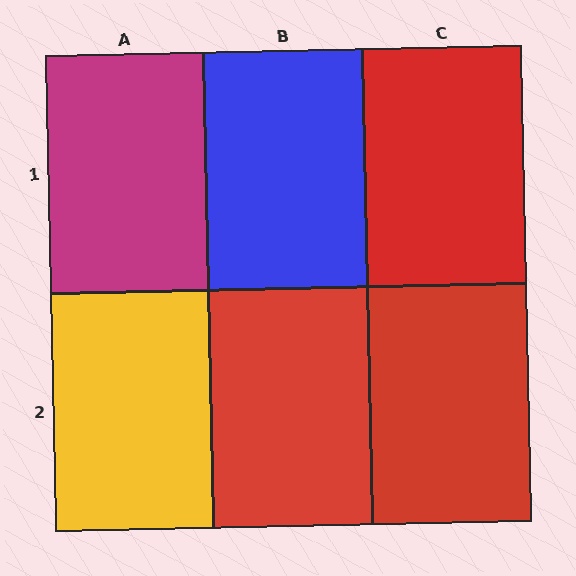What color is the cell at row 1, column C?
Red.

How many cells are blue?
1 cell is blue.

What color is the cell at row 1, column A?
Magenta.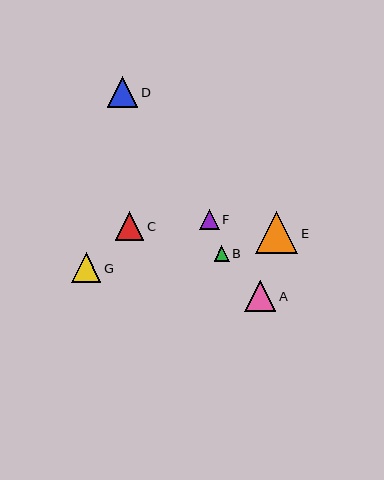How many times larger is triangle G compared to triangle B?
Triangle G is approximately 2.0 times the size of triangle B.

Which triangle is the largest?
Triangle E is the largest with a size of approximately 42 pixels.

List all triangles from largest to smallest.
From largest to smallest: E, A, D, G, C, F, B.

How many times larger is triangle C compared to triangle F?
Triangle C is approximately 1.4 times the size of triangle F.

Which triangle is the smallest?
Triangle B is the smallest with a size of approximately 15 pixels.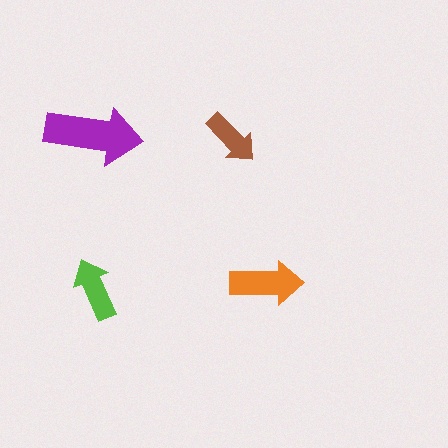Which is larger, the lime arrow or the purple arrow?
The purple one.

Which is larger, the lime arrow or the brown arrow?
The lime one.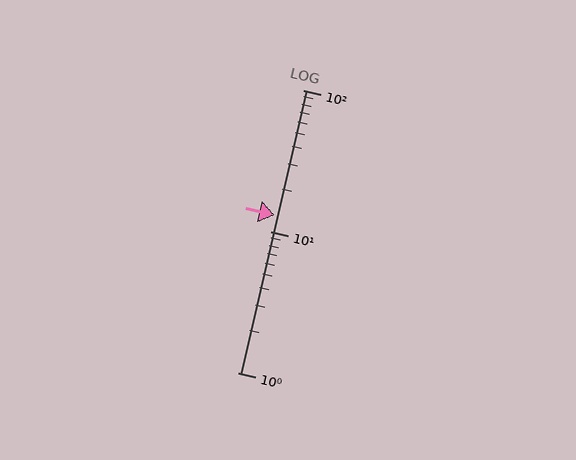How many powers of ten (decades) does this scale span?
The scale spans 2 decades, from 1 to 100.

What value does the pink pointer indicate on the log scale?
The pointer indicates approximately 13.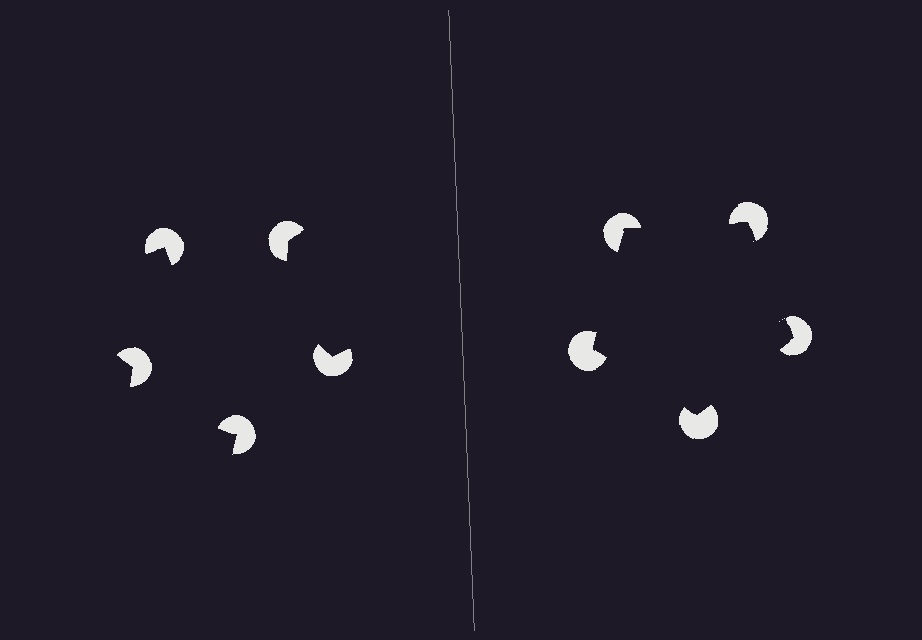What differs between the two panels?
The pac-man discs are positioned identically on both sides; only the wedge orientations differ. On the right they align to a pentagon; on the left they are misaligned.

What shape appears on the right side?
An illusory pentagon.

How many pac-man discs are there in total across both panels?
10 — 5 on each side.